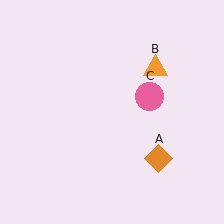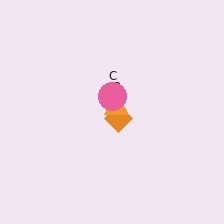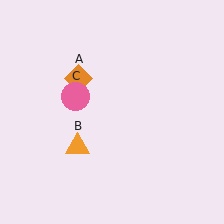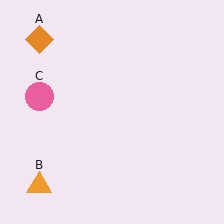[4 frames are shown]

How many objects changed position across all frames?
3 objects changed position: orange diamond (object A), orange triangle (object B), pink circle (object C).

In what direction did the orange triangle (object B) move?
The orange triangle (object B) moved down and to the left.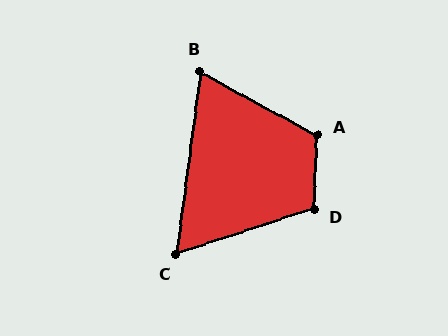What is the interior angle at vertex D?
Approximately 111 degrees (obtuse).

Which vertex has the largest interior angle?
A, at approximately 116 degrees.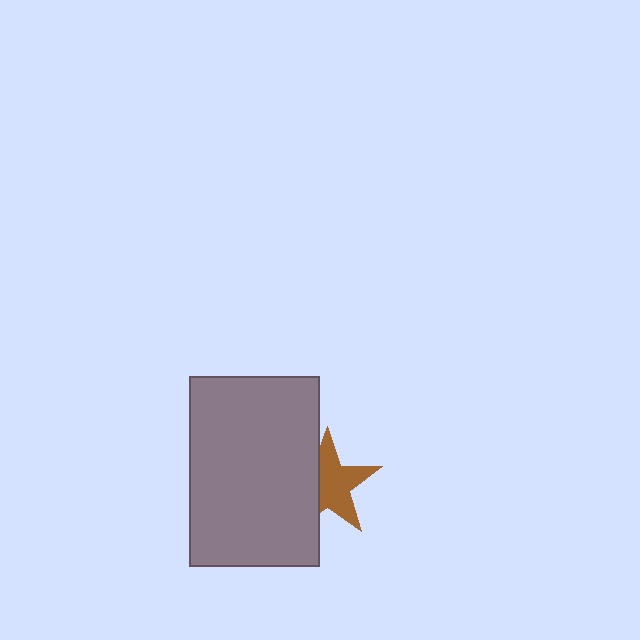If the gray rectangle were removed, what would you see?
You would see the complete brown star.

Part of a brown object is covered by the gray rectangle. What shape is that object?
It is a star.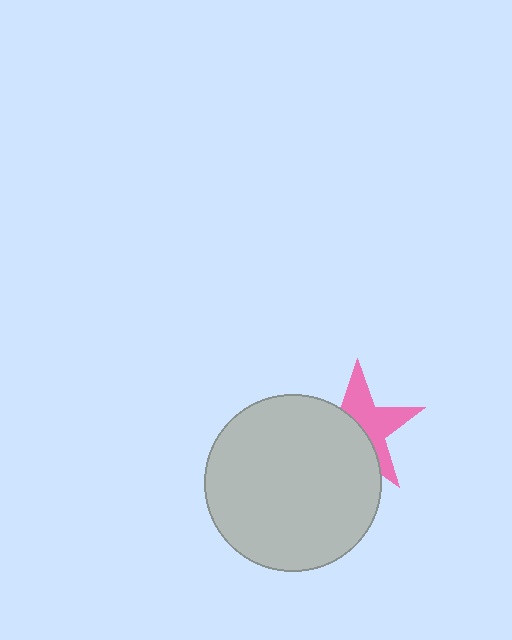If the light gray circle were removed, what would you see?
You would see the complete pink star.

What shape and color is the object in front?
The object in front is a light gray circle.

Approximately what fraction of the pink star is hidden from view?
Roughly 51% of the pink star is hidden behind the light gray circle.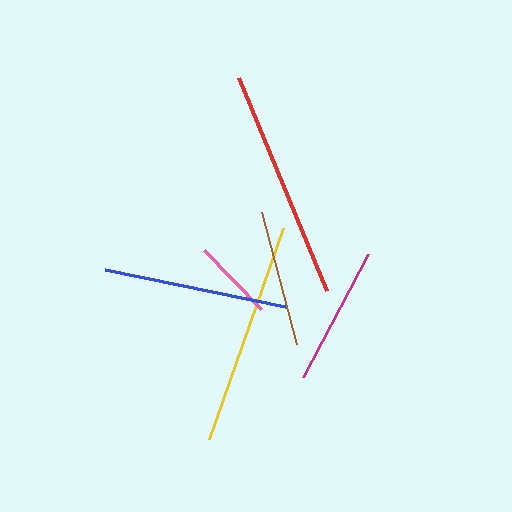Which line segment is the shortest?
The pink line is the shortest at approximately 82 pixels.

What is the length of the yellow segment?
The yellow segment is approximately 224 pixels long.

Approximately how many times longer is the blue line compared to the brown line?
The blue line is approximately 1.3 times the length of the brown line.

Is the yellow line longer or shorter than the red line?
The red line is longer than the yellow line.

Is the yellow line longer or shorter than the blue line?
The yellow line is longer than the blue line.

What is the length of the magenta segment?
The magenta segment is approximately 139 pixels long.